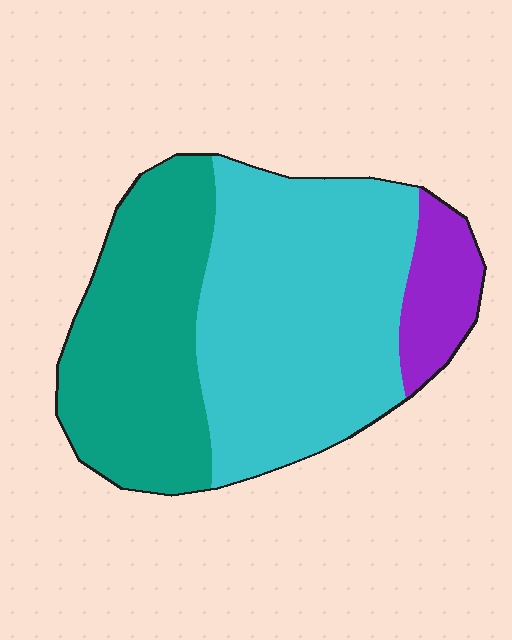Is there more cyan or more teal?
Cyan.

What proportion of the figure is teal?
Teal covers 37% of the figure.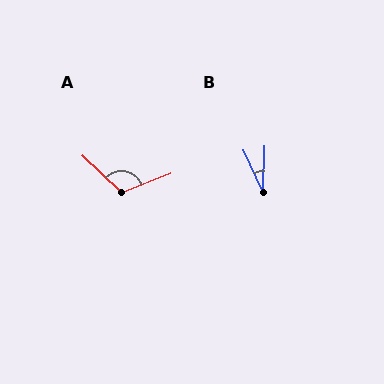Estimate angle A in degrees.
Approximately 115 degrees.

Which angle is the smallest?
B, at approximately 27 degrees.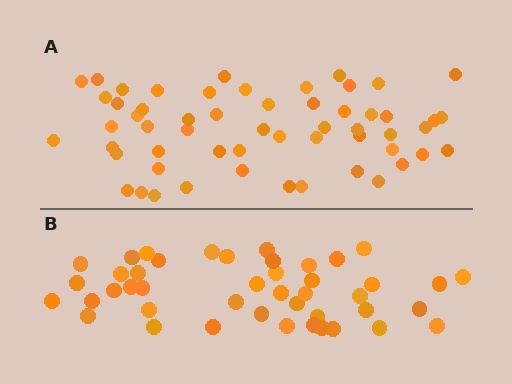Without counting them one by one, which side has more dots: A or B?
Region A (the top region) has more dots.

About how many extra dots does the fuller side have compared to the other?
Region A has roughly 12 or so more dots than region B.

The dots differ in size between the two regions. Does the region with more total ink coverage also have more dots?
No. Region B has more total ink coverage because its dots are larger, but region A actually contains more individual dots. Total area can be misleading — the number of items is what matters here.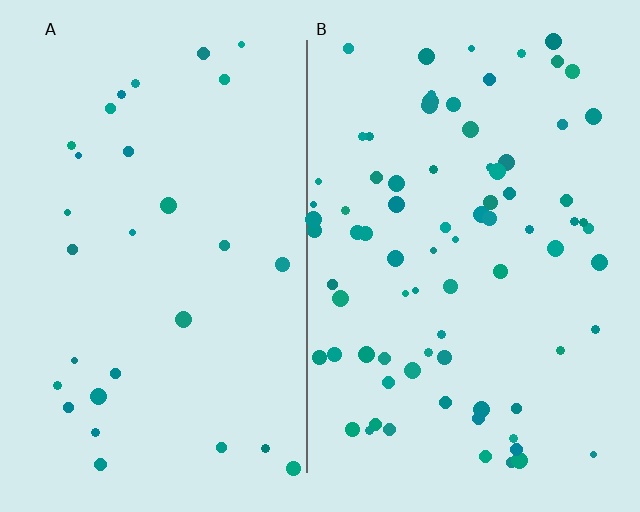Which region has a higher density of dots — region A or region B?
B (the right).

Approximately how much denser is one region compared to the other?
Approximately 2.7× — region B over region A.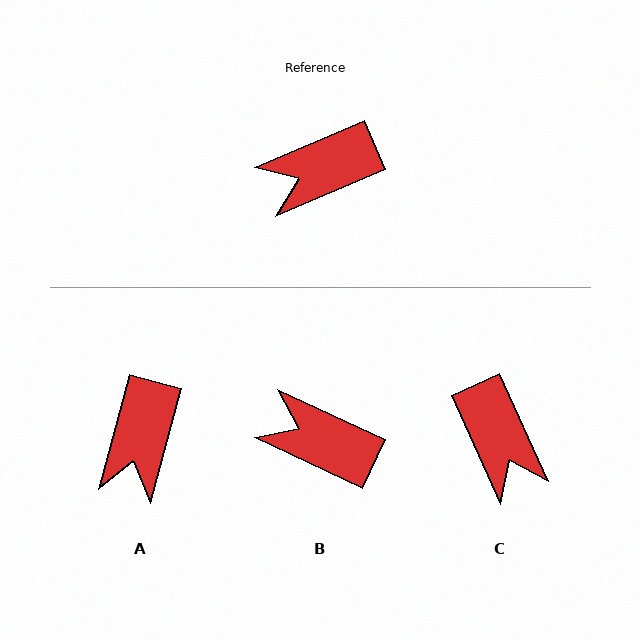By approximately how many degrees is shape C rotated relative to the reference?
Approximately 91 degrees counter-clockwise.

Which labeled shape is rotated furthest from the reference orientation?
C, about 91 degrees away.